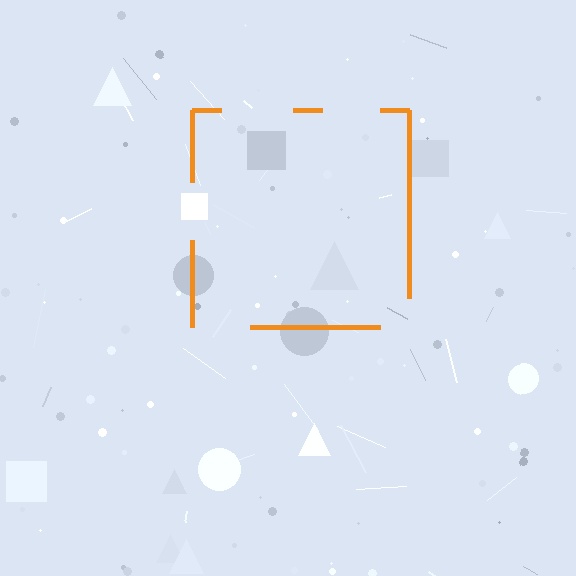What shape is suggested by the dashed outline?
The dashed outline suggests a square.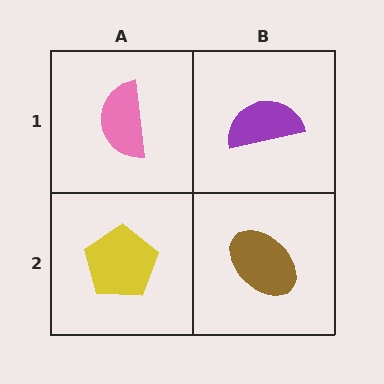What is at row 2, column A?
A yellow pentagon.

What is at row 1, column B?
A purple semicircle.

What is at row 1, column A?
A pink semicircle.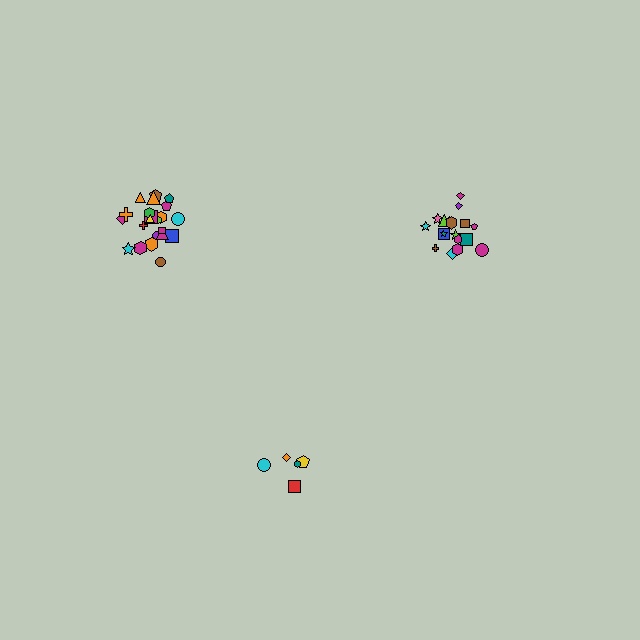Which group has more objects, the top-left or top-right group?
The top-left group.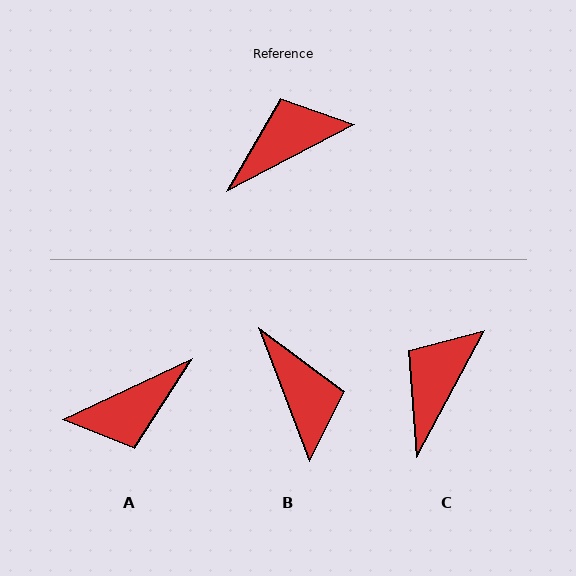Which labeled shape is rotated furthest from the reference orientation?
A, about 178 degrees away.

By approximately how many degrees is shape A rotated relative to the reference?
Approximately 178 degrees counter-clockwise.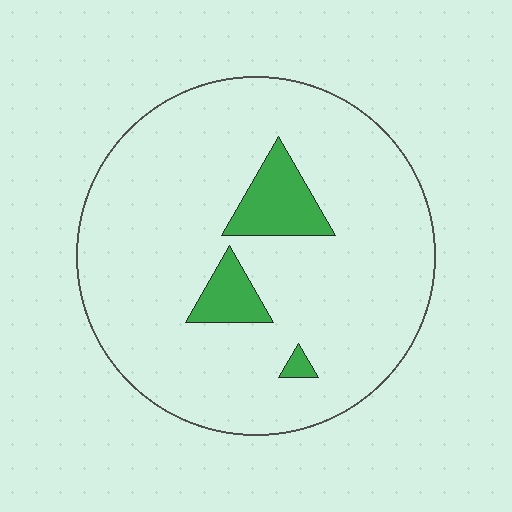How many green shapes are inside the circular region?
3.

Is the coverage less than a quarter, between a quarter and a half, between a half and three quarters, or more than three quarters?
Less than a quarter.